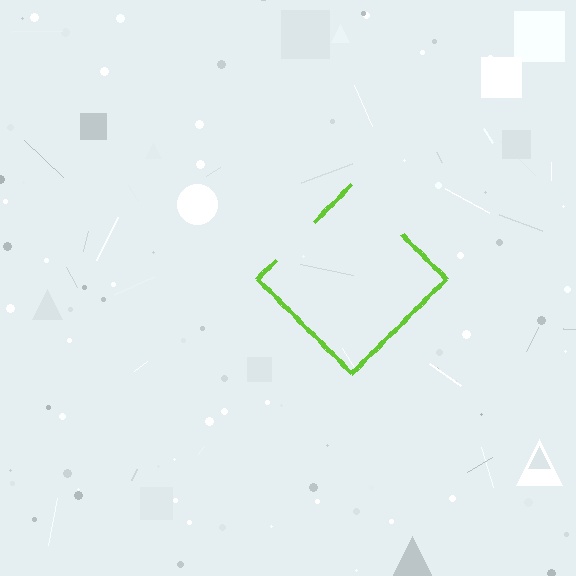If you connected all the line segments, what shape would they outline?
They would outline a diamond.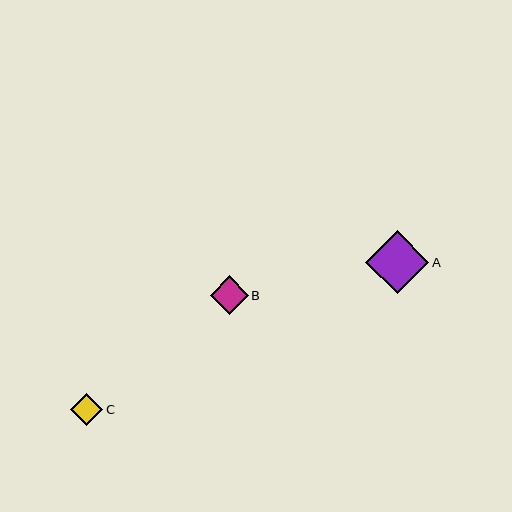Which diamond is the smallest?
Diamond C is the smallest with a size of approximately 32 pixels.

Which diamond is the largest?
Diamond A is the largest with a size of approximately 63 pixels.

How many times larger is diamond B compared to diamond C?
Diamond B is approximately 1.2 times the size of diamond C.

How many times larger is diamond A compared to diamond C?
Diamond A is approximately 2.0 times the size of diamond C.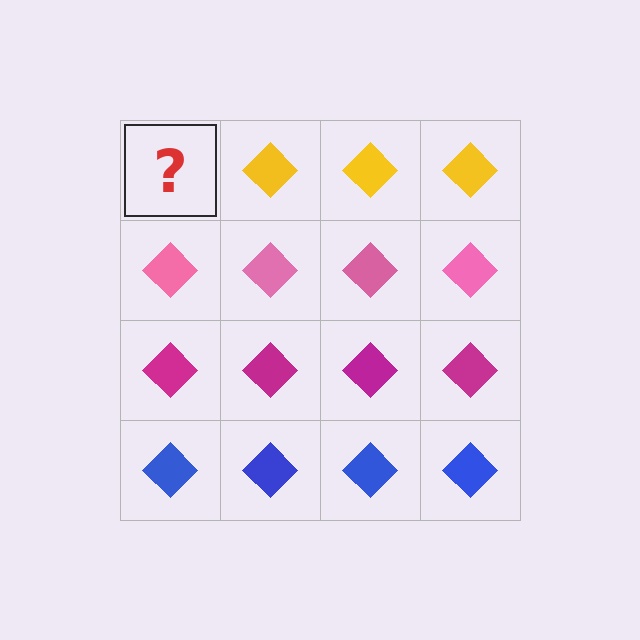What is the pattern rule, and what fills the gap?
The rule is that each row has a consistent color. The gap should be filled with a yellow diamond.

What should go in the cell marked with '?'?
The missing cell should contain a yellow diamond.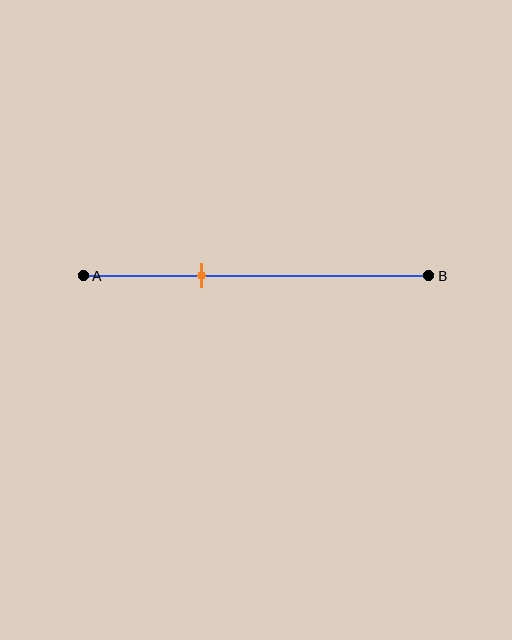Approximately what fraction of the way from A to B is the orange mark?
The orange mark is approximately 35% of the way from A to B.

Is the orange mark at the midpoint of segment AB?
No, the mark is at about 35% from A, not at the 50% midpoint.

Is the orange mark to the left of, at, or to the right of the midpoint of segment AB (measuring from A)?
The orange mark is to the left of the midpoint of segment AB.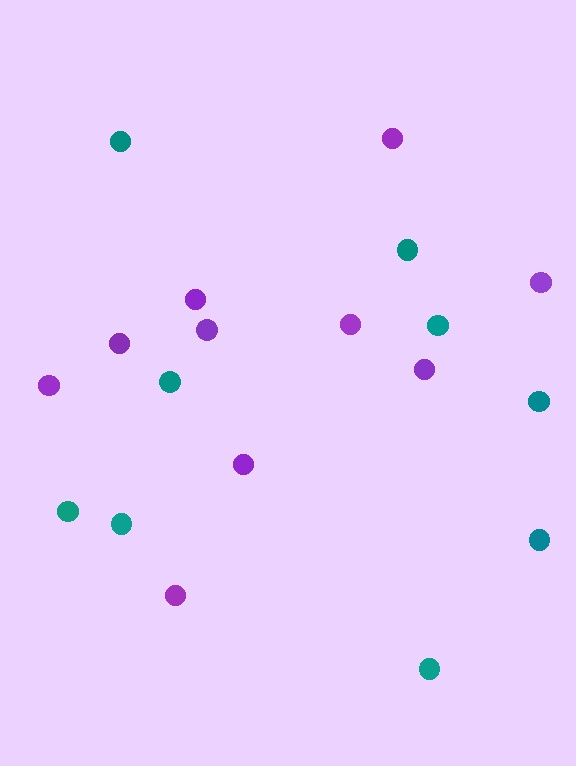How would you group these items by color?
There are 2 groups: one group of teal circles (9) and one group of purple circles (10).